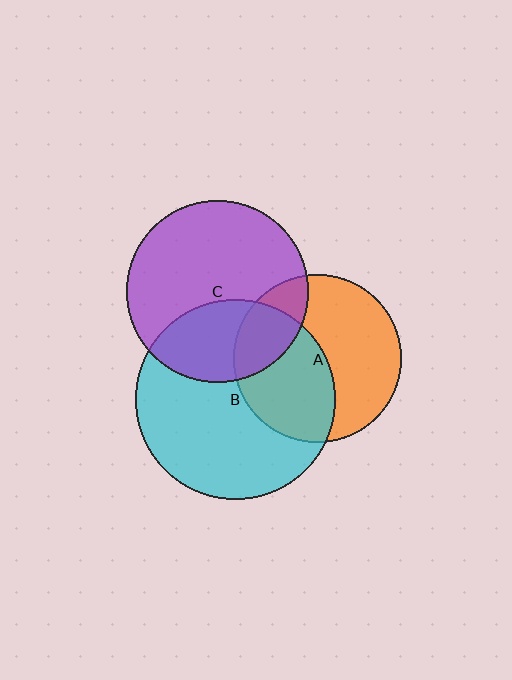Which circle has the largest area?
Circle B (cyan).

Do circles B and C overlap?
Yes.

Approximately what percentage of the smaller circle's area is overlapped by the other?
Approximately 35%.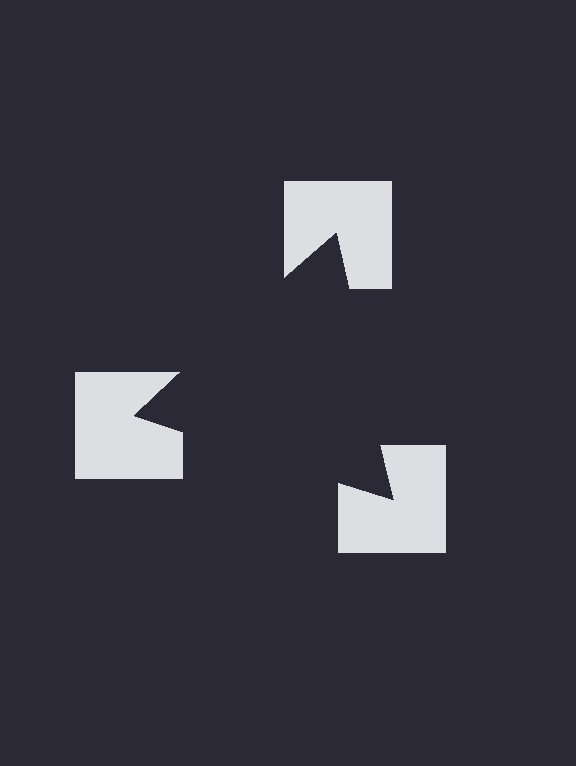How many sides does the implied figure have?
3 sides.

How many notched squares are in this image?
There are 3 — one at each vertex of the illusory triangle.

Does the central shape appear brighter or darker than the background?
It typically appears slightly darker than the background, even though no actual brightness change is drawn.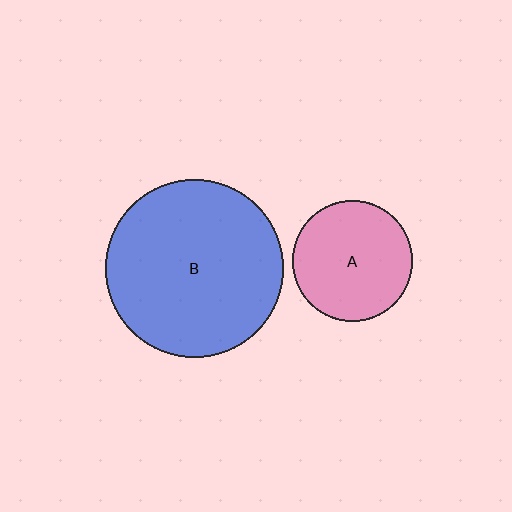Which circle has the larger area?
Circle B (blue).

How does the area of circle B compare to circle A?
Approximately 2.2 times.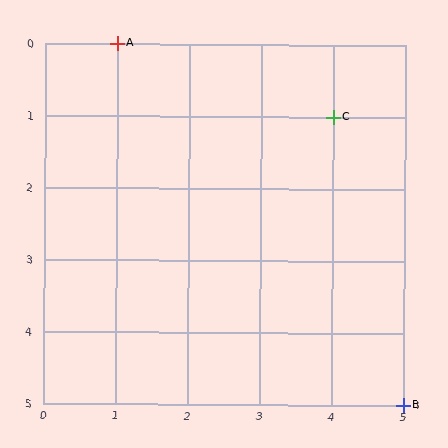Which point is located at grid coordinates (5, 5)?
Point B is at (5, 5).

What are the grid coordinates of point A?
Point A is at grid coordinates (1, 0).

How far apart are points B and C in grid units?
Points B and C are 1 column and 4 rows apart (about 4.1 grid units diagonally).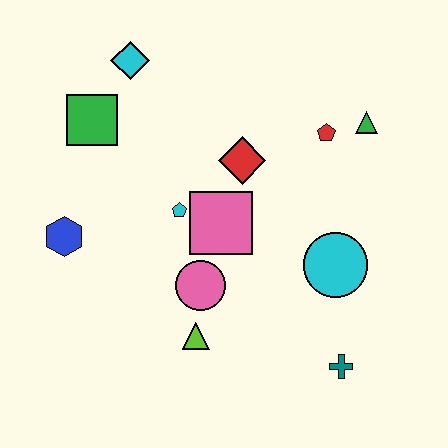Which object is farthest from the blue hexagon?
The green triangle is farthest from the blue hexagon.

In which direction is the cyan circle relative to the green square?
The cyan circle is to the right of the green square.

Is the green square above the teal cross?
Yes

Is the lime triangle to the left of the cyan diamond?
No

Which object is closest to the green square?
The cyan diamond is closest to the green square.